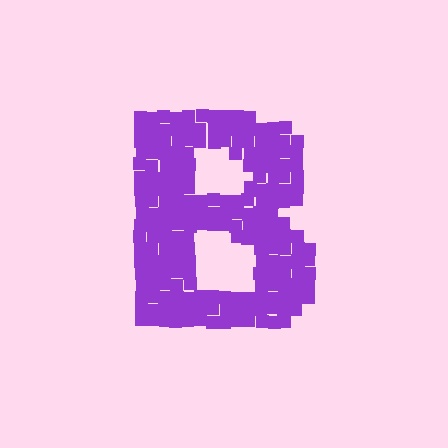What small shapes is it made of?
It is made of small squares.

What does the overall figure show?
The overall figure shows the letter B.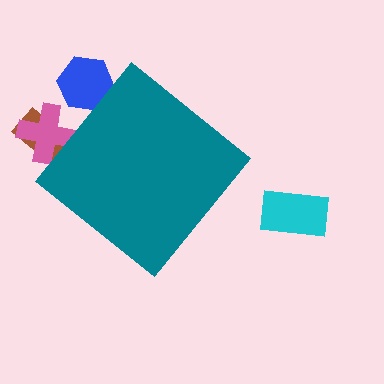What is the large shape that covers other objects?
A teal diamond.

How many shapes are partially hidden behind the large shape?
3 shapes are partially hidden.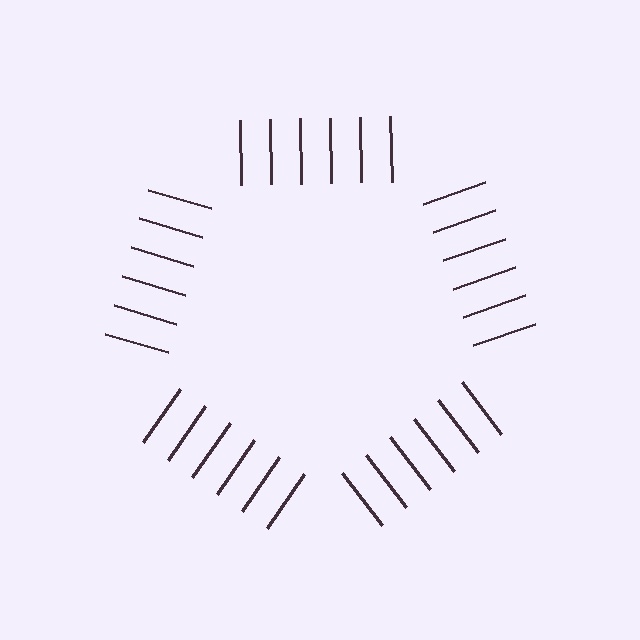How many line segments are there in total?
30 — 6 along each of the 5 edges.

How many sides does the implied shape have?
5 sides — the line-ends trace a pentagon.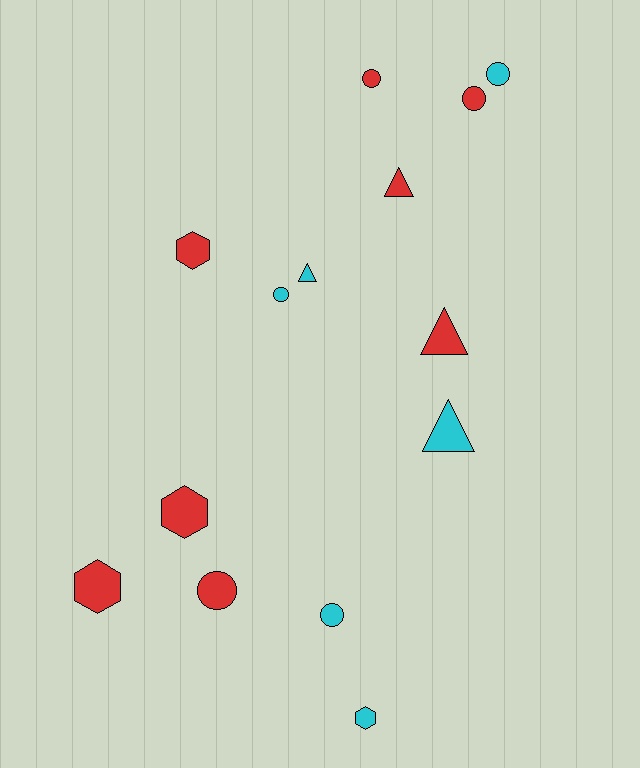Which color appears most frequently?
Red, with 8 objects.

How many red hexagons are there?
There are 3 red hexagons.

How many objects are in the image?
There are 14 objects.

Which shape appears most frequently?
Circle, with 6 objects.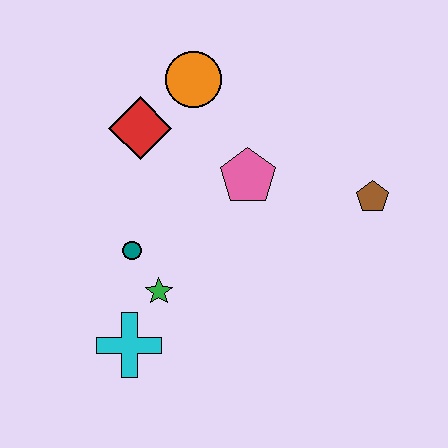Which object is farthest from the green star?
The brown pentagon is farthest from the green star.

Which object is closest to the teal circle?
The green star is closest to the teal circle.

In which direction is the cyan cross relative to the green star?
The cyan cross is below the green star.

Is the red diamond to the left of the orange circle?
Yes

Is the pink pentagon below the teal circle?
No